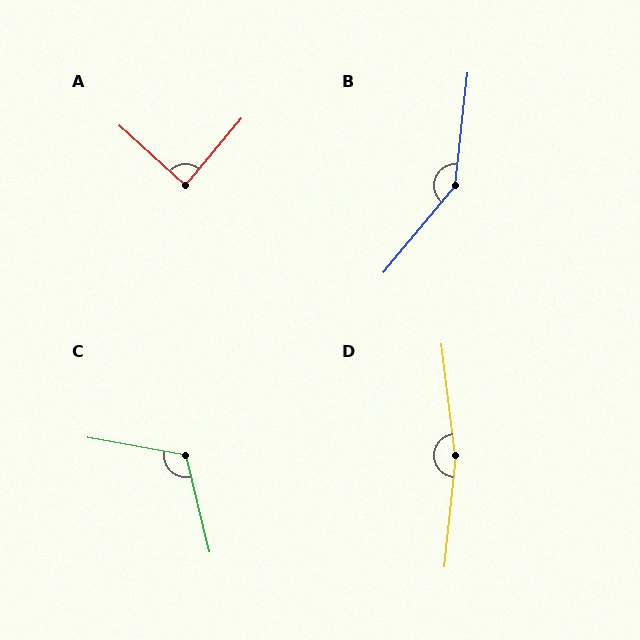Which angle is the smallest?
A, at approximately 87 degrees.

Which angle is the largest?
D, at approximately 167 degrees.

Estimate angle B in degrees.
Approximately 147 degrees.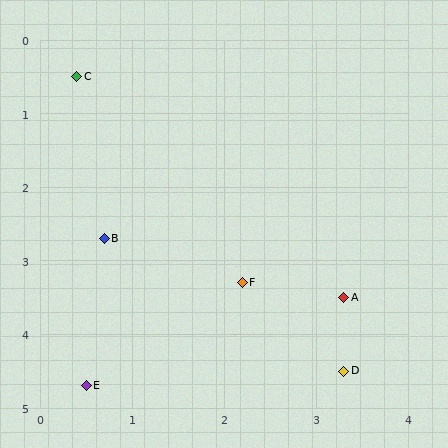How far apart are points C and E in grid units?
Points C and E are about 4.2 grid units apart.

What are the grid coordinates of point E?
Point E is at approximately (0.5, 4.7).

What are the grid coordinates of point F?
Point F is at approximately (2.2, 3.3).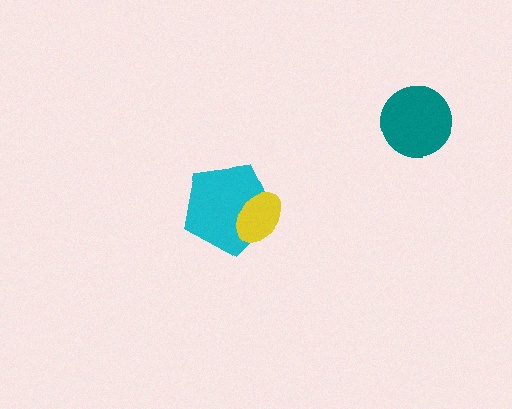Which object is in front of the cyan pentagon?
The yellow ellipse is in front of the cyan pentagon.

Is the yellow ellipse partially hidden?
No, no other shape covers it.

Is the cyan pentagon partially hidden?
Yes, it is partially covered by another shape.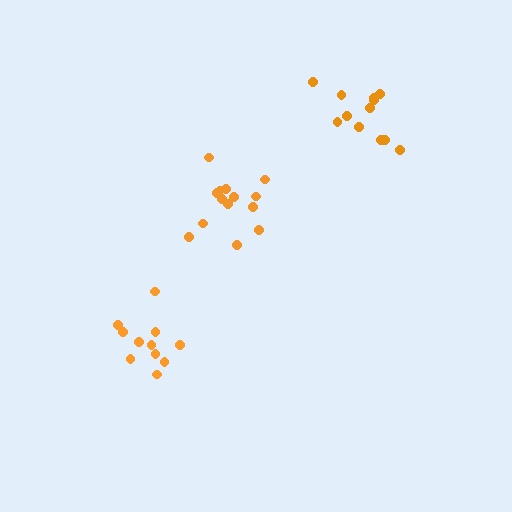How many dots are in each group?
Group 1: 14 dots, Group 2: 11 dots, Group 3: 12 dots (37 total).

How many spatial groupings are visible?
There are 3 spatial groupings.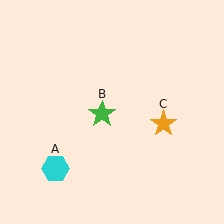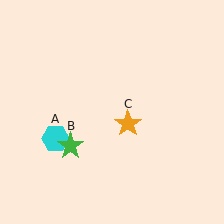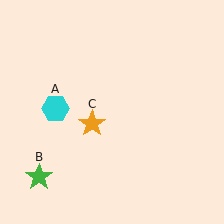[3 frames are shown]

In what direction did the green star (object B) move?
The green star (object B) moved down and to the left.